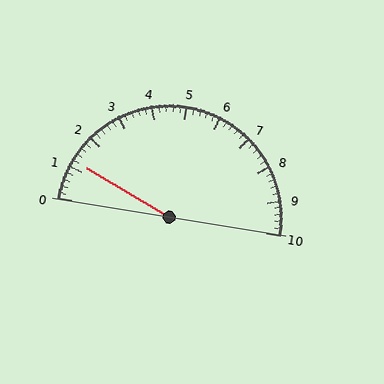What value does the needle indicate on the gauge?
The needle indicates approximately 1.2.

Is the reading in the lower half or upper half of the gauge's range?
The reading is in the lower half of the range (0 to 10).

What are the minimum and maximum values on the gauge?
The gauge ranges from 0 to 10.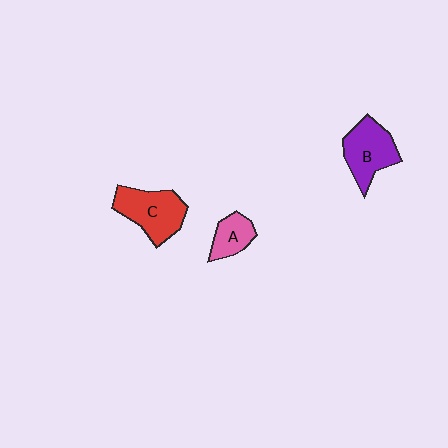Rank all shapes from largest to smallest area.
From largest to smallest: C (red), B (purple), A (pink).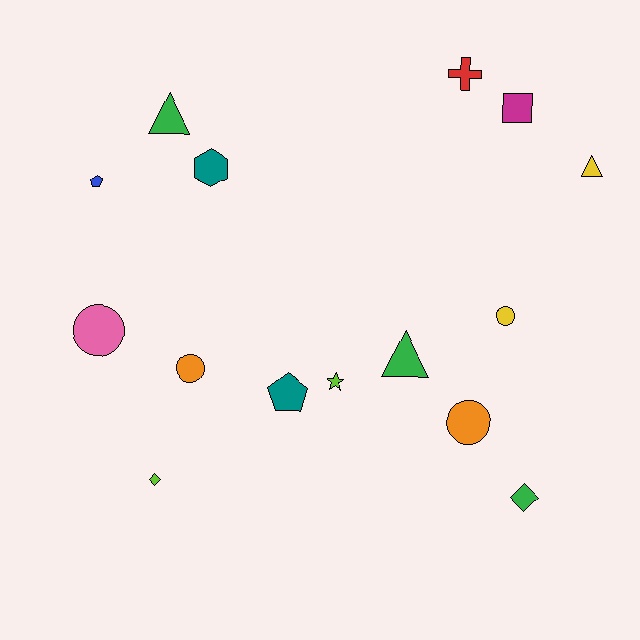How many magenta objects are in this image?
There is 1 magenta object.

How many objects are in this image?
There are 15 objects.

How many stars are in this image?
There is 1 star.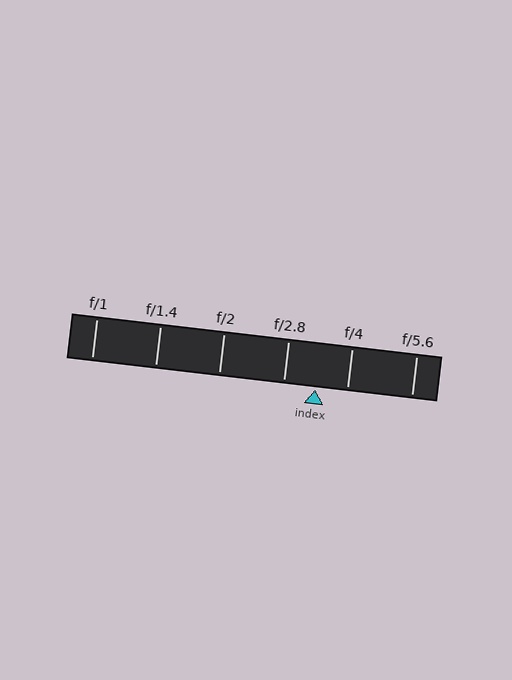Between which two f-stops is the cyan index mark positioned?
The index mark is between f/2.8 and f/4.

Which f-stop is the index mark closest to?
The index mark is closest to f/4.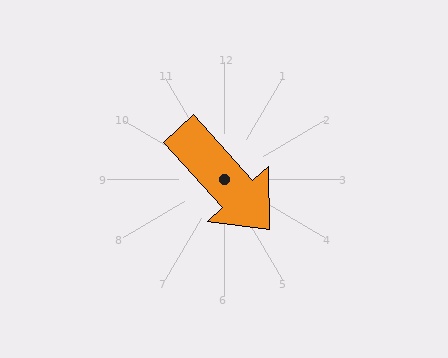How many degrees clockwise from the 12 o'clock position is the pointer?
Approximately 138 degrees.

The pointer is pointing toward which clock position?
Roughly 5 o'clock.